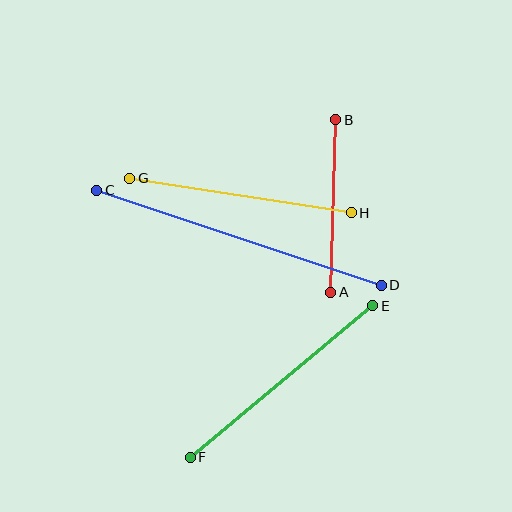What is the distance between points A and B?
The distance is approximately 172 pixels.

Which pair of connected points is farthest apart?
Points C and D are farthest apart.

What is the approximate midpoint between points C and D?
The midpoint is at approximately (239, 238) pixels.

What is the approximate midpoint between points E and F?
The midpoint is at approximately (281, 381) pixels.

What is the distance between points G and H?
The distance is approximately 224 pixels.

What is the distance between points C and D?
The distance is approximately 300 pixels.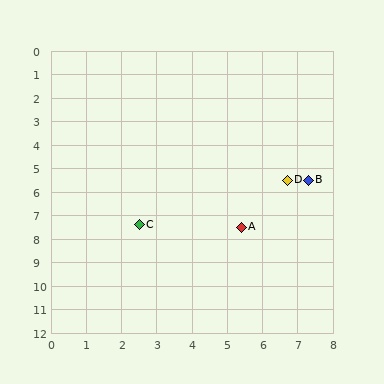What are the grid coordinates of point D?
Point D is at approximately (6.7, 5.5).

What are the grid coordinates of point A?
Point A is at approximately (5.4, 7.5).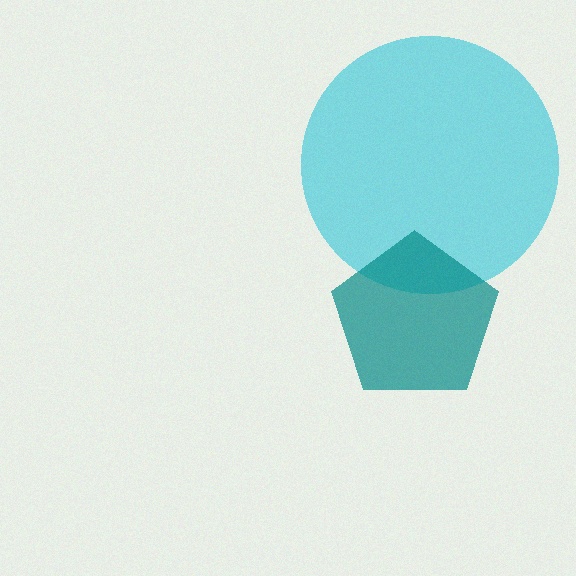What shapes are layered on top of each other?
The layered shapes are: a cyan circle, a teal pentagon.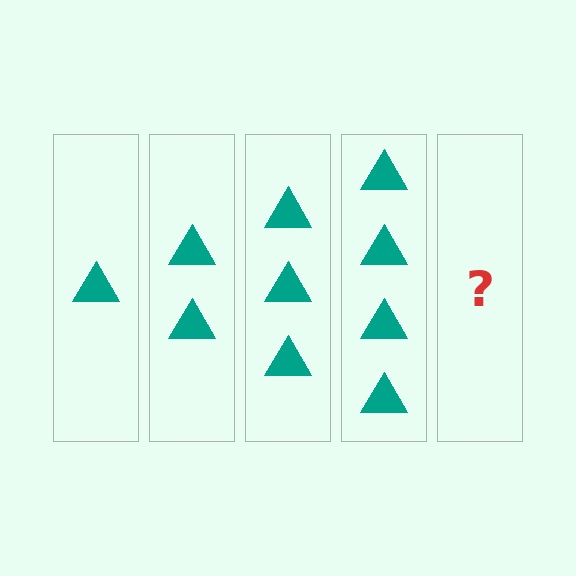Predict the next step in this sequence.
The next step is 5 triangles.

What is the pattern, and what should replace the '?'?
The pattern is that each step adds one more triangle. The '?' should be 5 triangles.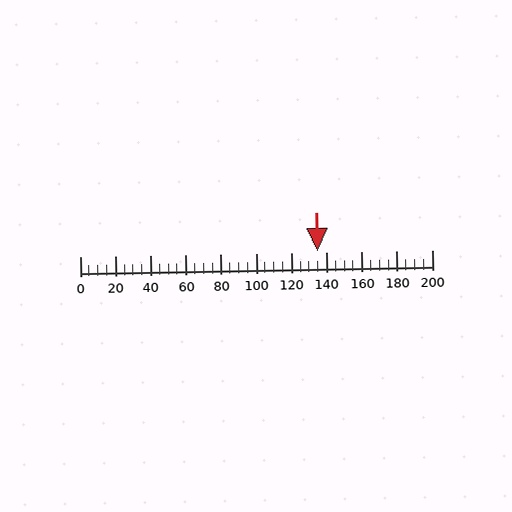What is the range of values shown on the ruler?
The ruler shows values from 0 to 200.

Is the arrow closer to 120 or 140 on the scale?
The arrow is closer to 140.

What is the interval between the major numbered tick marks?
The major tick marks are spaced 20 units apart.